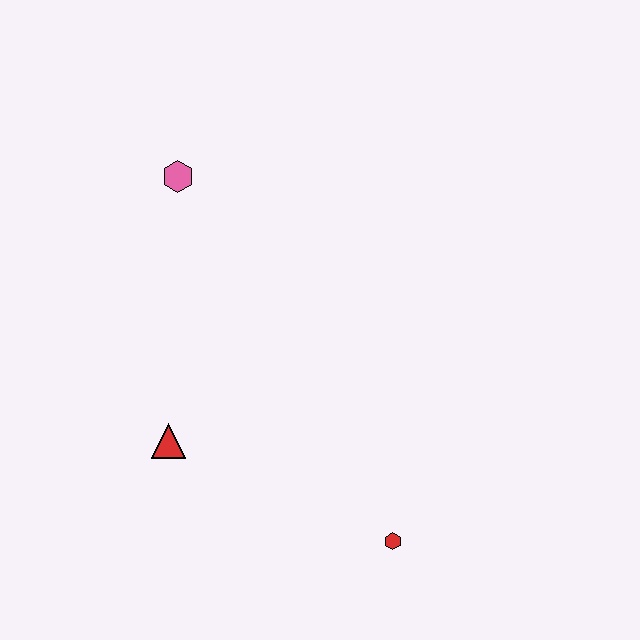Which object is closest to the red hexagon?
The red triangle is closest to the red hexagon.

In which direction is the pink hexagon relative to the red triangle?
The pink hexagon is above the red triangle.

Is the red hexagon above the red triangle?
No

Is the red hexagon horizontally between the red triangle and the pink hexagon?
No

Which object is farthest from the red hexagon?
The pink hexagon is farthest from the red hexagon.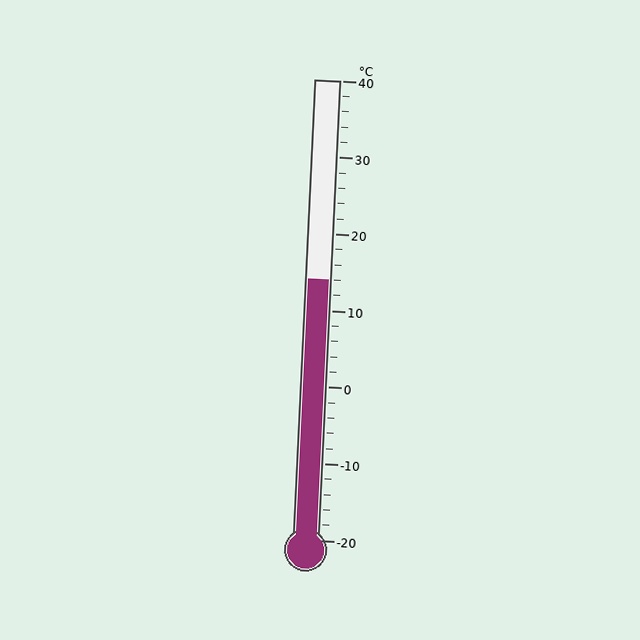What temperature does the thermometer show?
The thermometer shows approximately 14°C.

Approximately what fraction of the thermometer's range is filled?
The thermometer is filled to approximately 55% of its range.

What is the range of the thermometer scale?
The thermometer scale ranges from -20°C to 40°C.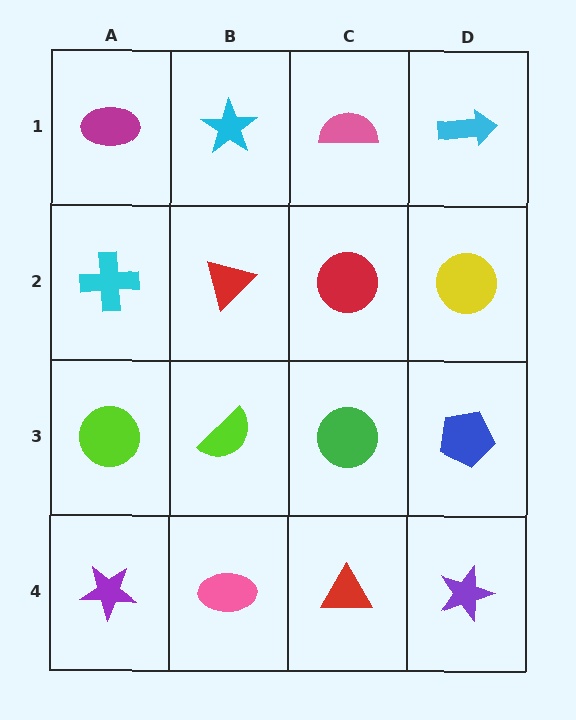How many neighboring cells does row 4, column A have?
2.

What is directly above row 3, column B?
A red triangle.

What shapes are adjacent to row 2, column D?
A cyan arrow (row 1, column D), a blue pentagon (row 3, column D), a red circle (row 2, column C).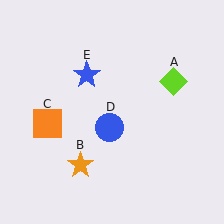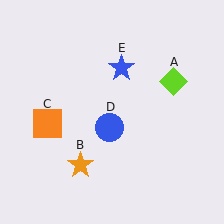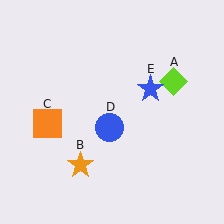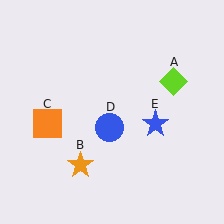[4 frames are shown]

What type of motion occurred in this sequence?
The blue star (object E) rotated clockwise around the center of the scene.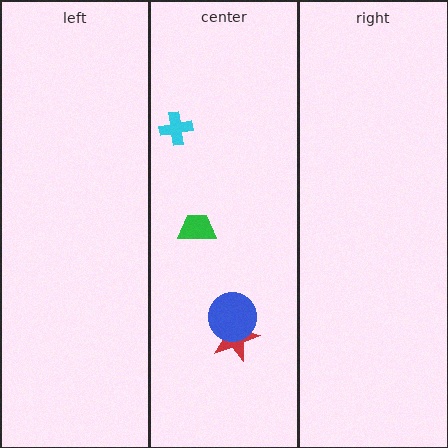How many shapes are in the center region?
4.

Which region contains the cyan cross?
The center region.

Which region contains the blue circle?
The center region.